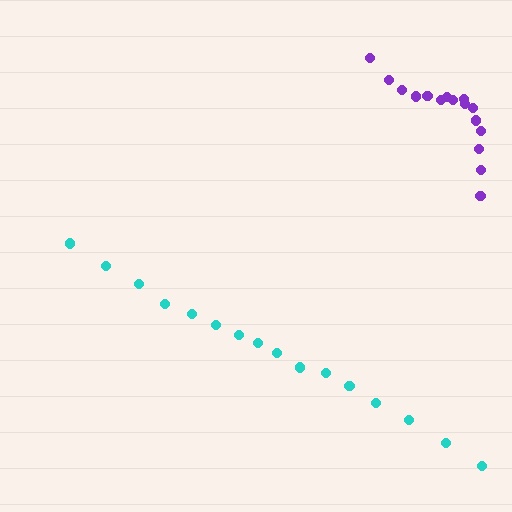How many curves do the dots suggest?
There are 2 distinct paths.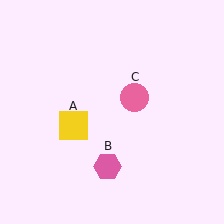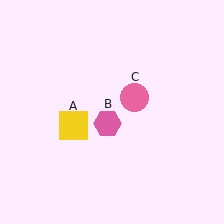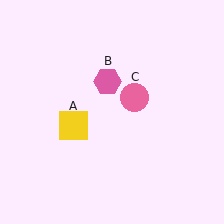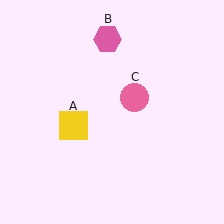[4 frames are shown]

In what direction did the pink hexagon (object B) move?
The pink hexagon (object B) moved up.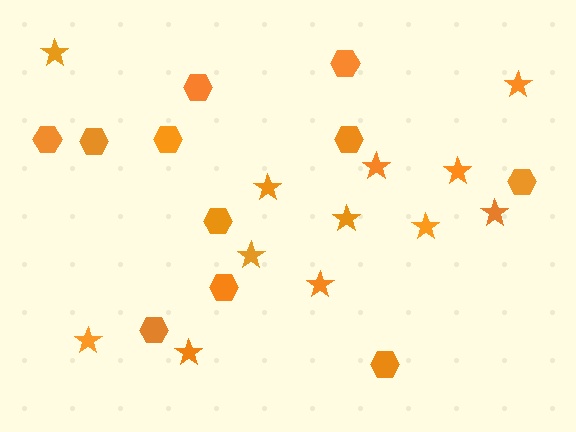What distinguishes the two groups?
There are 2 groups: one group of stars (12) and one group of hexagons (11).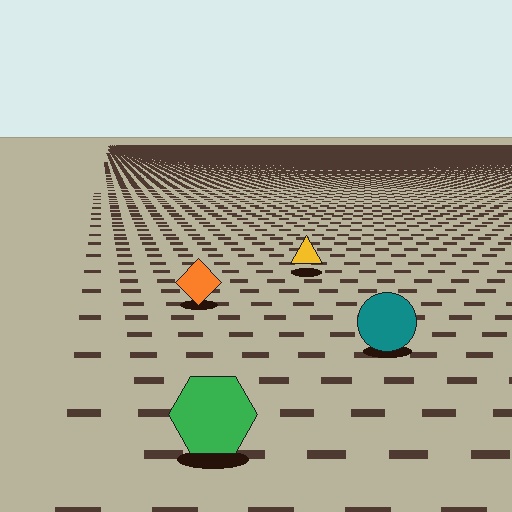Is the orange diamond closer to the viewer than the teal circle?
No. The teal circle is closer — you can tell from the texture gradient: the ground texture is coarser near it.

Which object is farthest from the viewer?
The yellow triangle is farthest from the viewer. It appears smaller and the ground texture around it is denser.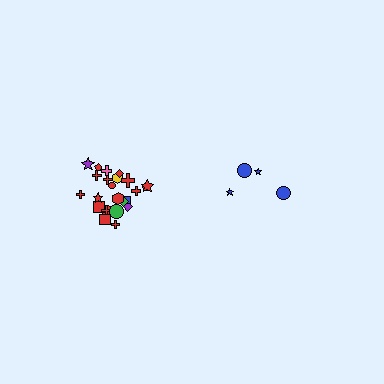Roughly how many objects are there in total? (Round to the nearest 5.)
Roughly 30 objects in total.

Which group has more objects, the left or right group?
The left group.